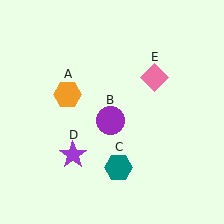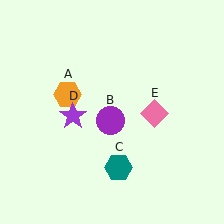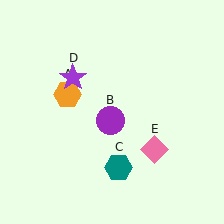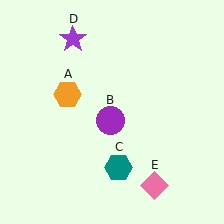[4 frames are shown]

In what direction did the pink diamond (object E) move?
The pink diamond (object E) moved down.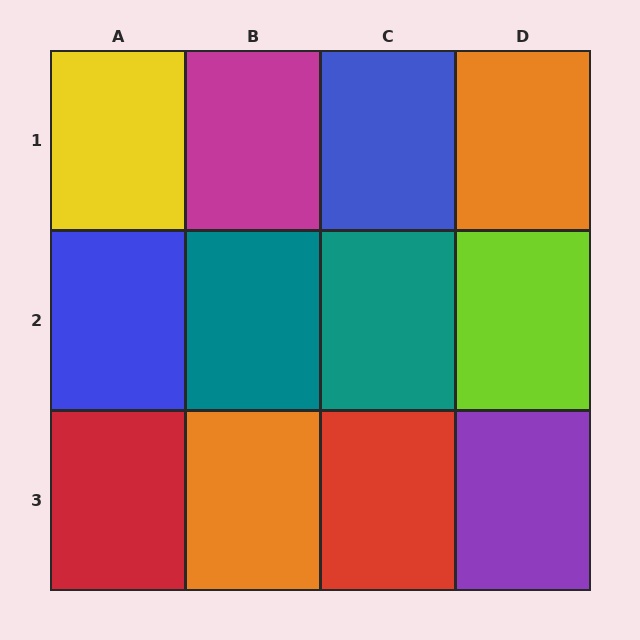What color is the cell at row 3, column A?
Red.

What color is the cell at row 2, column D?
Lime.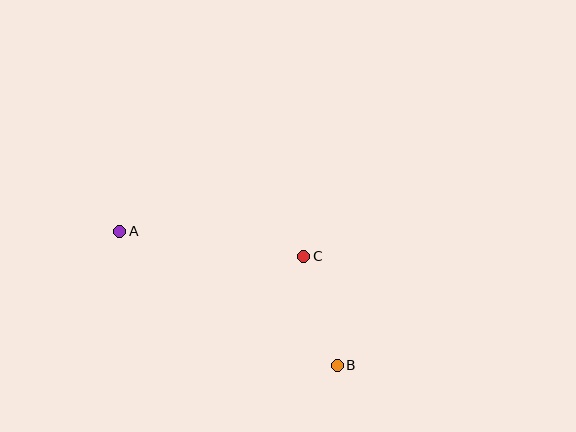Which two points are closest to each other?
Points B and C are closest to each other.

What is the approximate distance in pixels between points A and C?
The distance between A and C is approximately 186 pixels.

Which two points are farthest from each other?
Points A and B are farthest from each other.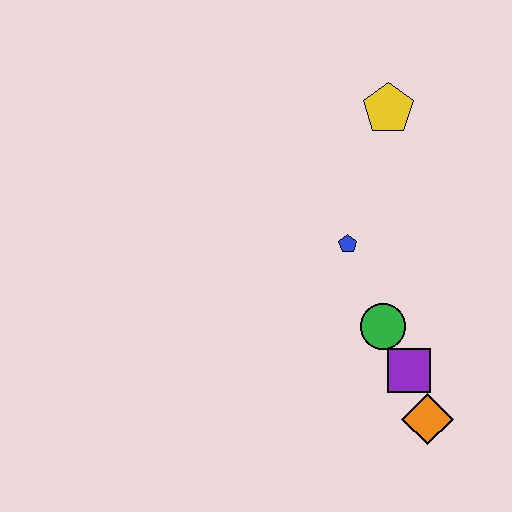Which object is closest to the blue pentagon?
The green circle is closest to the blue pentagon.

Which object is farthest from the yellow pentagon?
The orange diamond is farthest from the yellow pentagon.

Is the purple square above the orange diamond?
Yes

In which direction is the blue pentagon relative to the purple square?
The blue pentagon is above the purple square.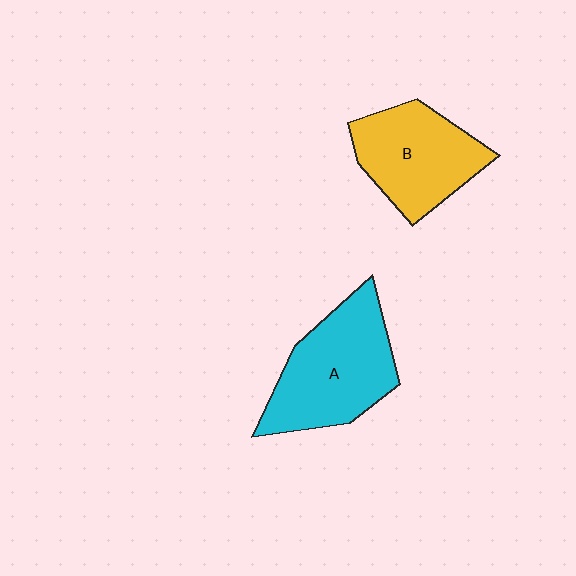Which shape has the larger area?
Shape A (cyan).